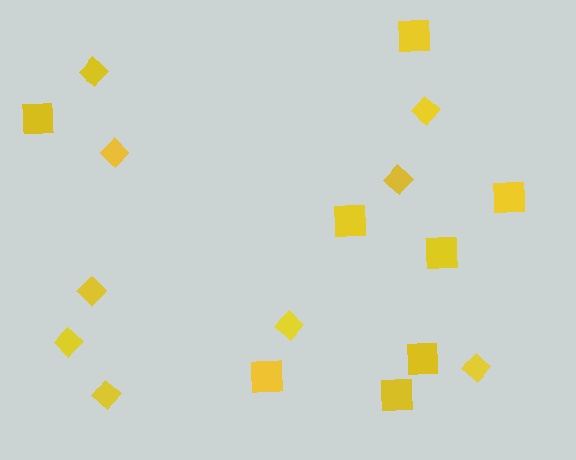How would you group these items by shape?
There are 2 groups: one group of diamonds (9) and one group of squares (8).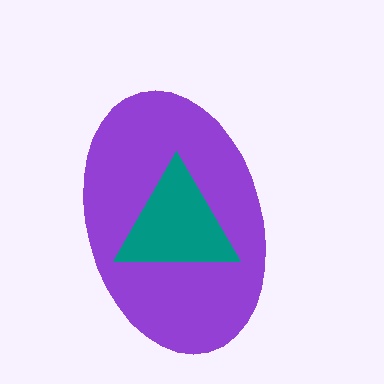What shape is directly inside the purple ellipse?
The teal triangle.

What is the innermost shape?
The teal triangle.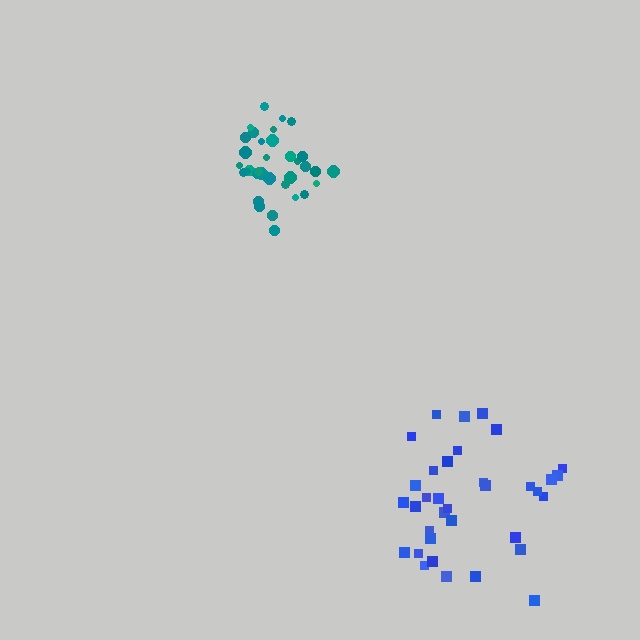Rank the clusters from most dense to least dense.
teal, blue.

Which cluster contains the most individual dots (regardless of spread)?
Blue (35).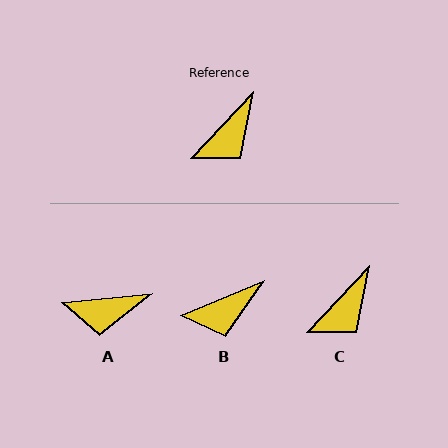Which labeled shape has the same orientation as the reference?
C.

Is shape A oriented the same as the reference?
No, it is off by about 41 degrees.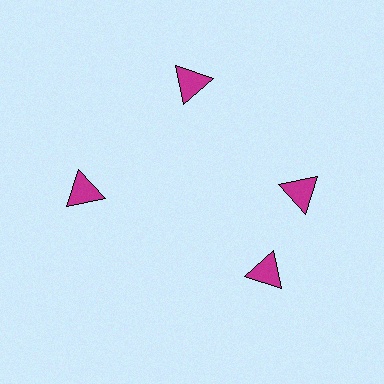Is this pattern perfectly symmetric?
No. The 4 magenta triangles are arranged in a ring, but one element near the 6 o'clock position is rotated out of alignment along the ring, breaking the 4-fold rotational symmetry.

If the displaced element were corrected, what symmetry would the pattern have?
It would have 4-fold rotational symmetry — the pattern would map onto itself every 90 degrees.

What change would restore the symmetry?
The symmetry would be restored by rotating it back into even spacing with its neighbors so that all 4 triangles sit at equal angles and equal distance from the center.